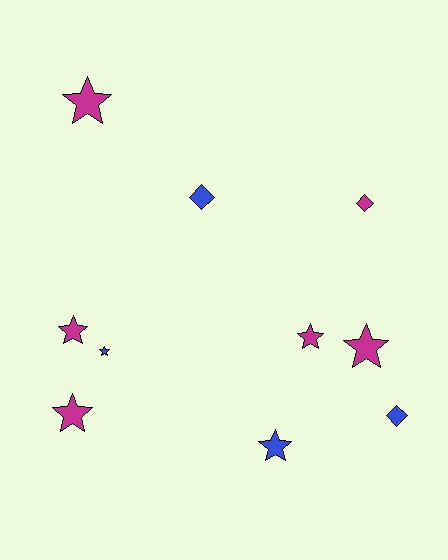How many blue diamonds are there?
There are 2 blue diamonds.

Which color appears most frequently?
Magenta, with 6 objects.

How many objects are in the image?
There are 10 objects.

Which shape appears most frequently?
Star, with 7 objects.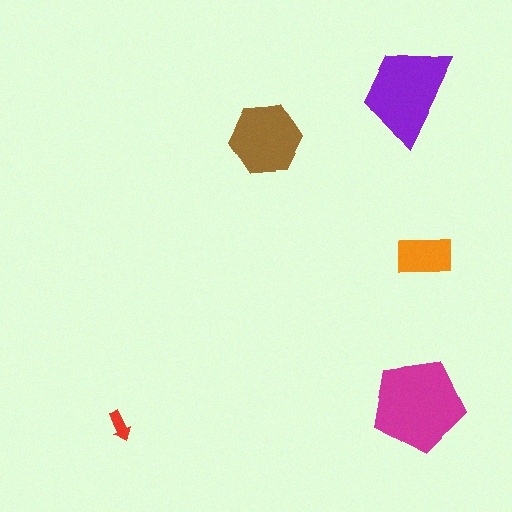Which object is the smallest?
The red arrow.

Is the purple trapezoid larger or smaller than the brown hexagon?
Larger.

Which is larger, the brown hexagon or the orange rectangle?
The brown hexagon.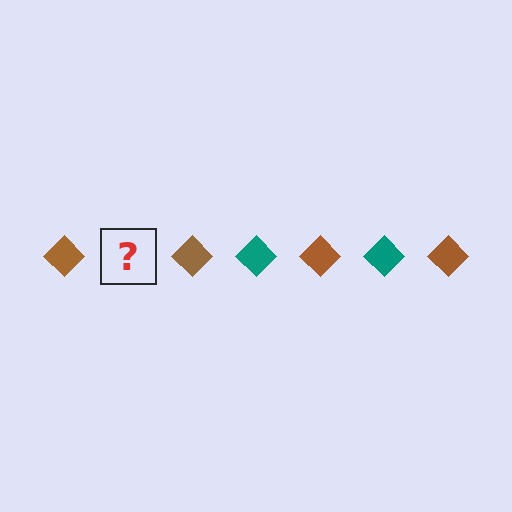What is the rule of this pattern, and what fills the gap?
The rule is that the pattern cycles through brown, teal diamonds. The gap should be filled with a teal diamond.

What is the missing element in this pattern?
The missing element is a teal diamond.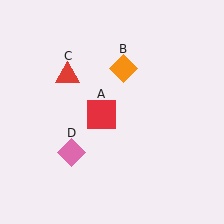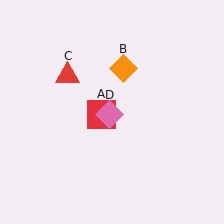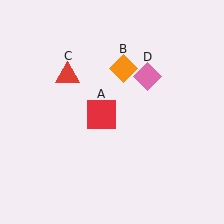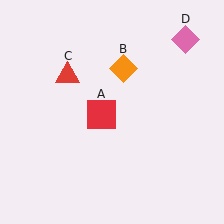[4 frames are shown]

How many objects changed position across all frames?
1 object changed position: pink diamond (object D).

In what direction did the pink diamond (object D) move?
The pink diamond (object D) moved up and to the right.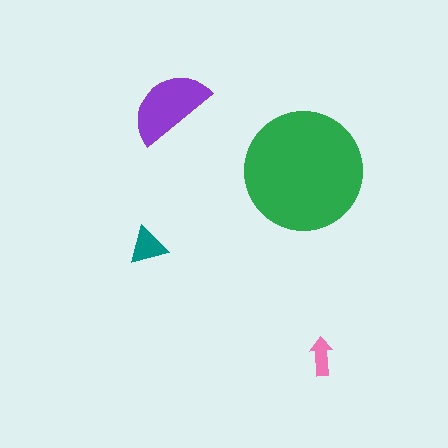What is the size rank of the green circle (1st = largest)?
1st.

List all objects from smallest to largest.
The pink arrow, the teal triangle, the purple semicircle, the green circle.